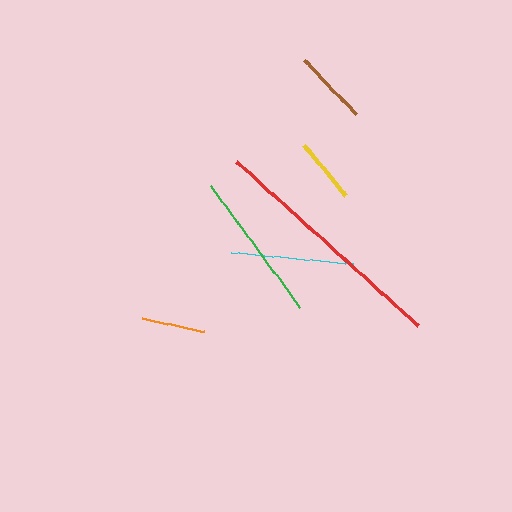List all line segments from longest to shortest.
From longest to shortest: red, green, cyan, brown, yellow, orange.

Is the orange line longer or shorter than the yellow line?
The yellow line is longer than the orange line.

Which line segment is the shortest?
The orange line is the shortest at approximately 64 pixels.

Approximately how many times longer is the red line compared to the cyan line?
The red line is approximately 2.0 times the length of the cyan line.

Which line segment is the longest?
The red line is the longest at approximately 244 pixels.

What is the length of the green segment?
The green segment is approximately 150 pixels long.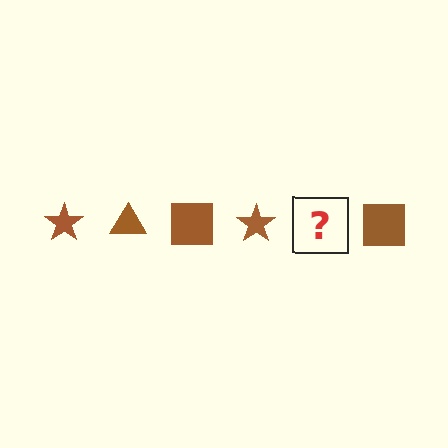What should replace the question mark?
The question mark should be replaced with a brown triangle.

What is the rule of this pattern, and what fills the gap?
The rule is that the pattern cycles through star, triangle, square shapes in brown. The gap should be filled with a brown triangle.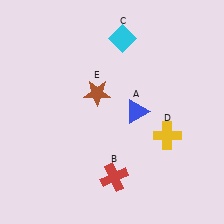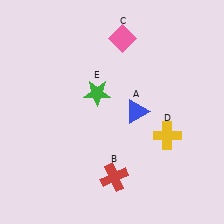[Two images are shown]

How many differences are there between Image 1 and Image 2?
There are 2 differences between the two images.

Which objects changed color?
C changed from cyan to pink. E changed from brown to green.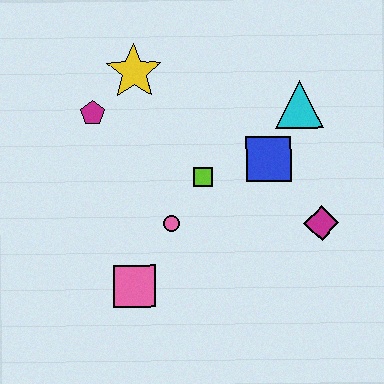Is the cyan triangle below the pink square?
No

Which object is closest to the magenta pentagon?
The yellow star is closest to the magenta pentagon.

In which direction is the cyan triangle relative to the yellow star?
The cyan triangle is to the right of the yellow star.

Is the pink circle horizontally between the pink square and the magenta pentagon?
No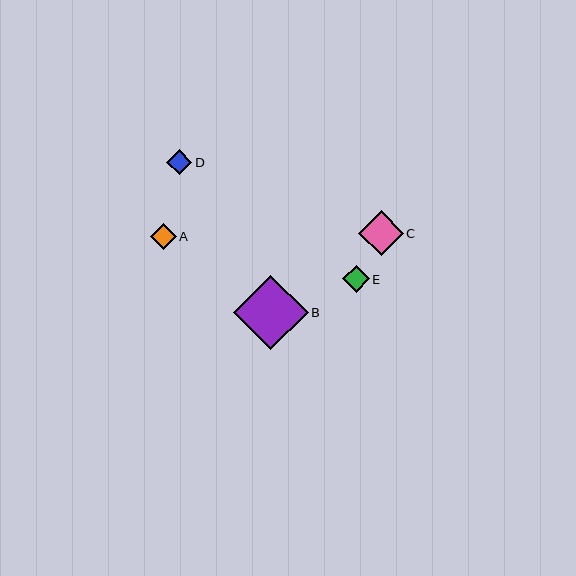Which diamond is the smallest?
Diamond D is the smallest with a size of approximately 25 pixels.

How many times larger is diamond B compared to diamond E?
Diamond B is approximately 2.8 times the size of diamond E.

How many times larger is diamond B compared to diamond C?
Diamond B is approximately 1.7 times the size of diamond C.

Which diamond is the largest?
Diamond B is the largest with a size of approximately 74 pixels.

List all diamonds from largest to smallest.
From largest to smallest: B, C, E, A, D.